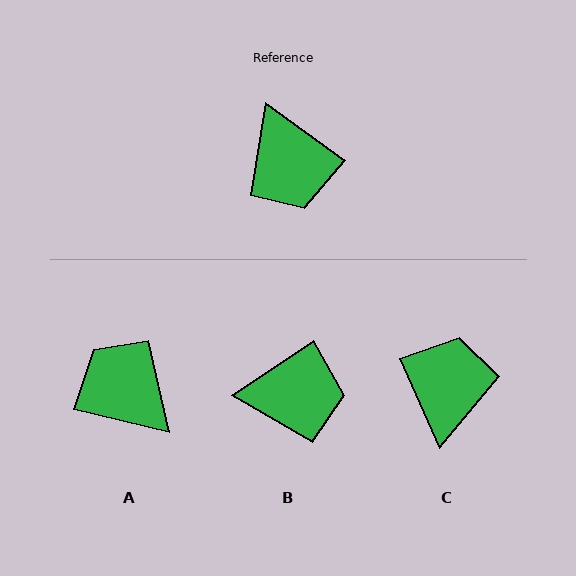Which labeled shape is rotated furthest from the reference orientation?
A, about 157 degrees away.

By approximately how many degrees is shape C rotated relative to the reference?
Approximately 150 degrees counter-clockwise.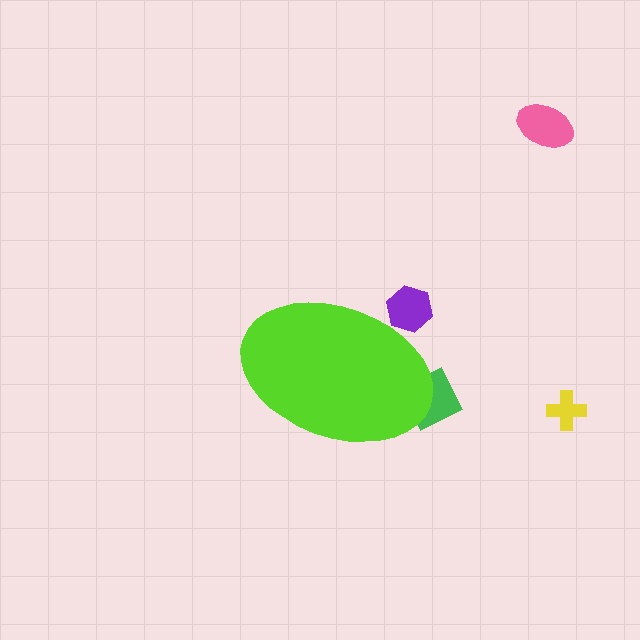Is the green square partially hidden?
Yes, the green square is partially hidden behind the lime ellipse.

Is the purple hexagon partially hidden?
Yes, the purple hexagon is partially hidden behind the lime ellipse.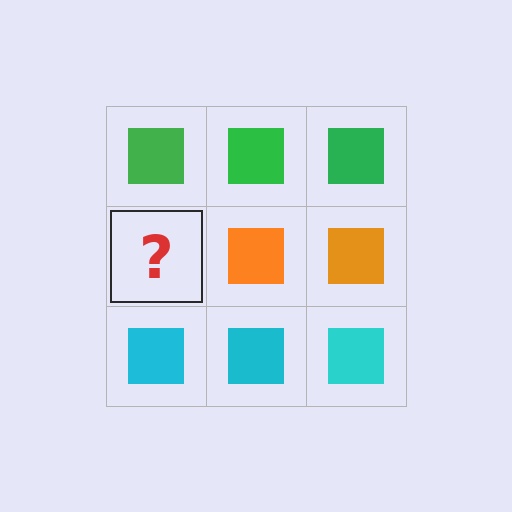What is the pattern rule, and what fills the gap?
The rule is that each row has a consistent color. The gap should be filled with an orange square.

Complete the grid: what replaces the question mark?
The question mark should be replaced with an orange square.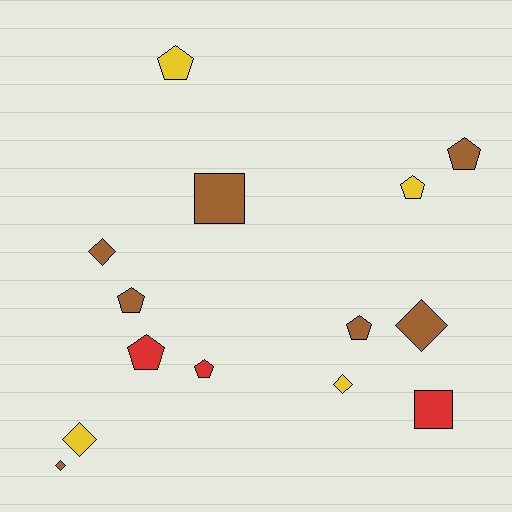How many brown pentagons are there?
There are 3 brown pentagons.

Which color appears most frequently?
Brown, with 7 objects.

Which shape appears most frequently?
Pentagon, with 7 objects.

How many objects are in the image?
There are 14 objects.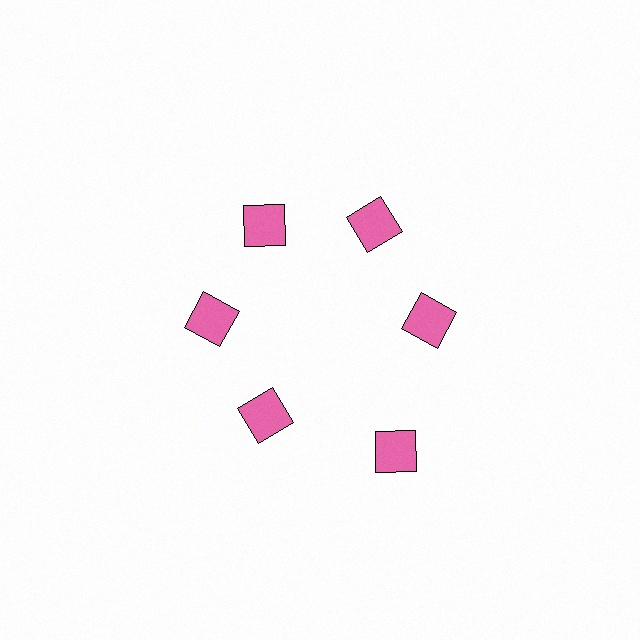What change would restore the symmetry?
The symmetry would be restored by moving it inward, back onto the ring so that all 6 squares sit at equal angles and equal distance from the center.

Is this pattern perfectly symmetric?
No. The 6 pink squares are arranged in a ring, but one element near the 5 o'clock position is pushed outward from the center, breaking the 6-fold rotational symmetry.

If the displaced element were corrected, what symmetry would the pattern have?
It would have 6-fold rotational symmetry — the pattern would map onto itself every 60 degrees.